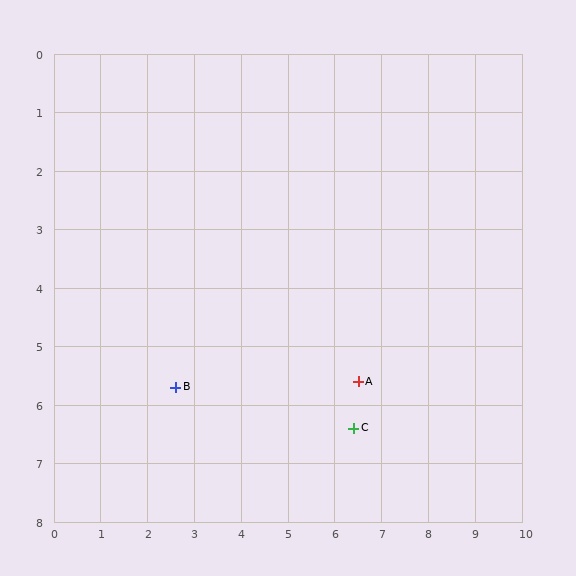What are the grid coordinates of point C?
Point C is at approximately (6.4, 6.4).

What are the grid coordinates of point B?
Point B is at approximately (2.6, 5.7).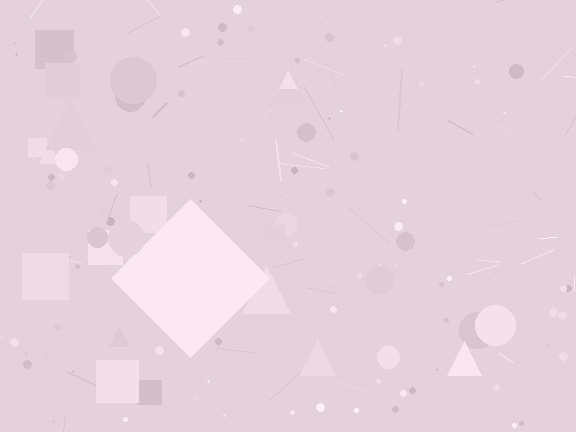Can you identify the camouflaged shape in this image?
The camouflaged shape is a diamond.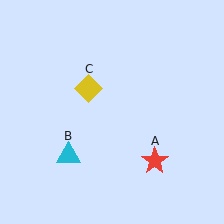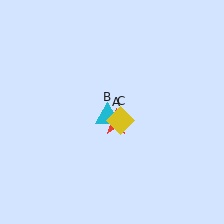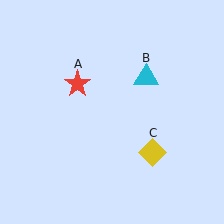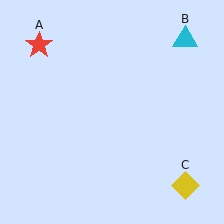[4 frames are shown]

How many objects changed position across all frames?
3 objects changed position: red star (object A), cyan triangle (object B), yellow diamond (object C).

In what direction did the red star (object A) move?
The red star (object A) moved up and to the left.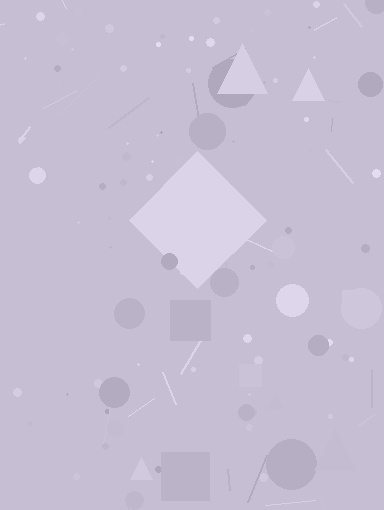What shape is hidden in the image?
A diamond is hidden in the image.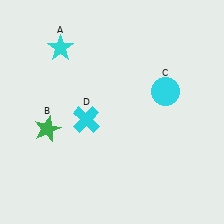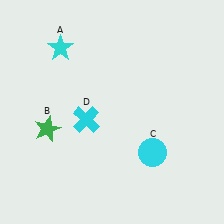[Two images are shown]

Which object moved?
The cyan circle (C) moved down.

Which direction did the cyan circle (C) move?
The cyan circle (C) moved down.